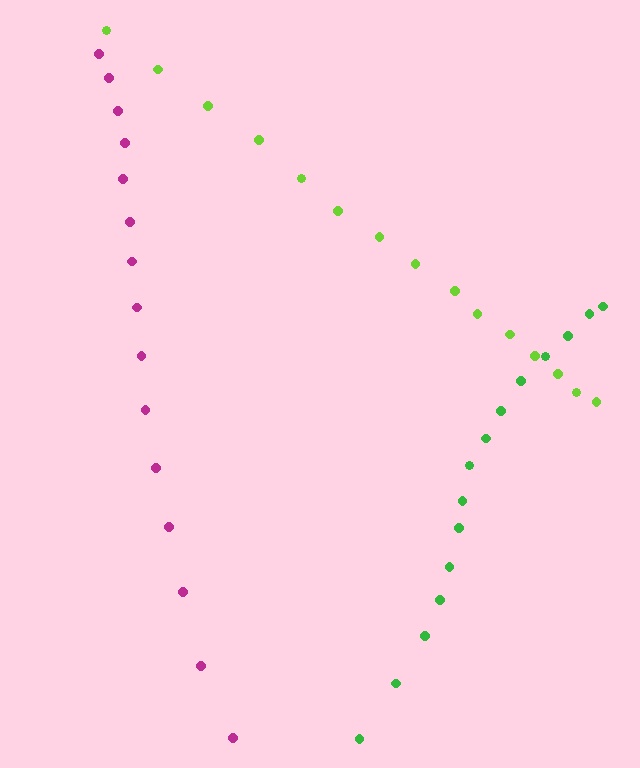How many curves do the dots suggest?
There are 3 distinct paths.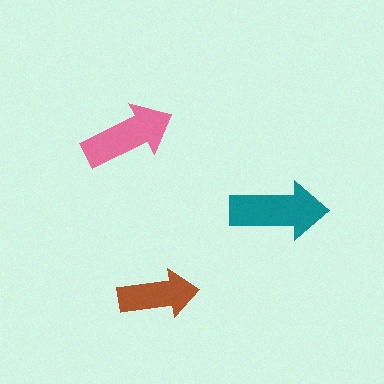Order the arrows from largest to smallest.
the teal one, the pink one, the brown one.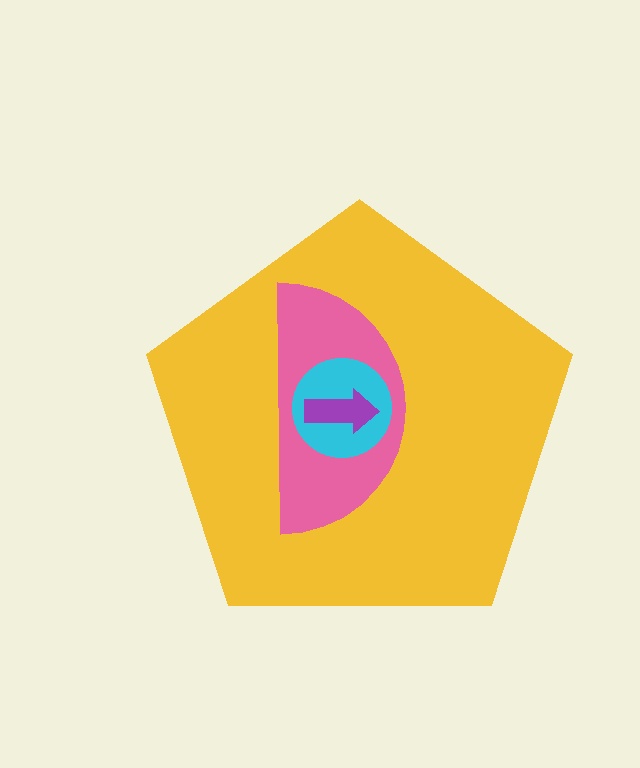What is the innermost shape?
The purple arrow.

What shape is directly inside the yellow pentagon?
The pink semicircle.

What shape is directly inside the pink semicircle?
The cyan circle.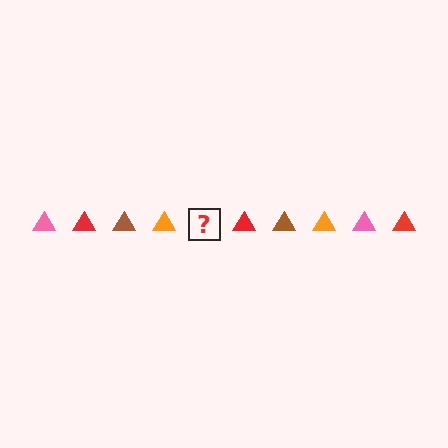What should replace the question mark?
The question mark should be replaced with a pink triangle.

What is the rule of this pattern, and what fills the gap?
The rule is that the pattern cycles through pink, red, brown, orange triangles. The gap should be filled with a pink triangle.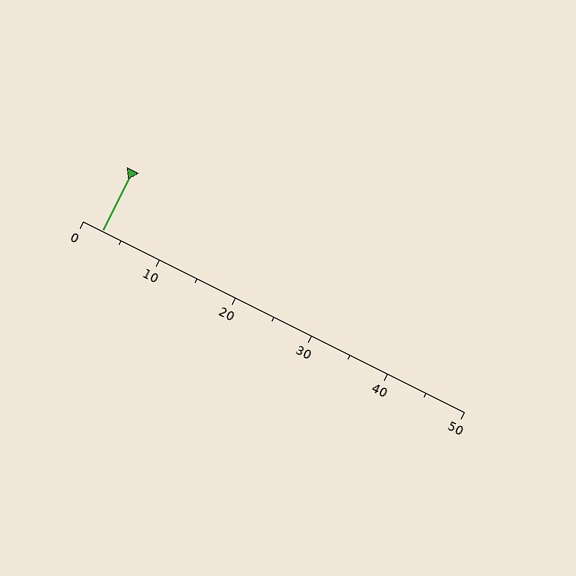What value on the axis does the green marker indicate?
The marker indicates approximately 2.5.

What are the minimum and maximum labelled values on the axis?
The axis runs from 0 to 50.